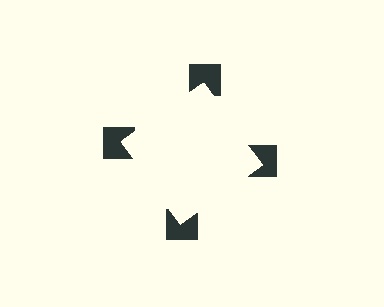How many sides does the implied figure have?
4 sides.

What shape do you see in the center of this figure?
An illusory square — its edges are inferred from the aligned wedge cuts in the notched squares, not physically drawn.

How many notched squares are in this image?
There are 4 — one at each vertex of the illusory square.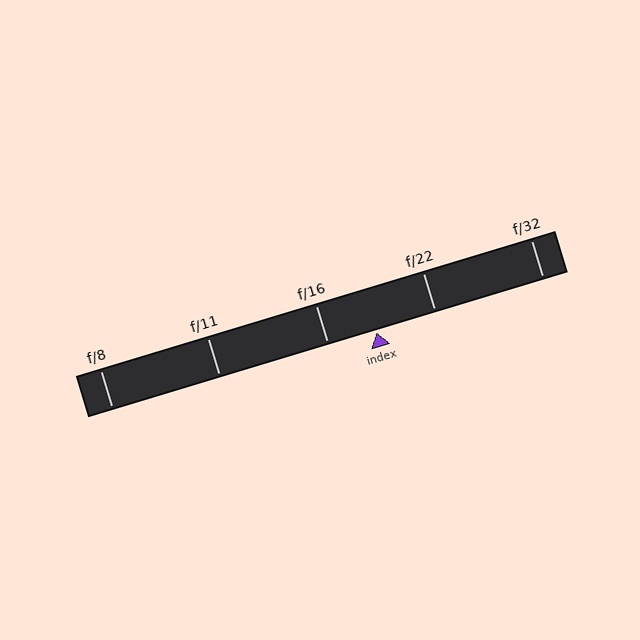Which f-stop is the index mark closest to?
The index mark is closest to f/16.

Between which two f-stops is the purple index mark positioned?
The index mark is between f/16 and f/22.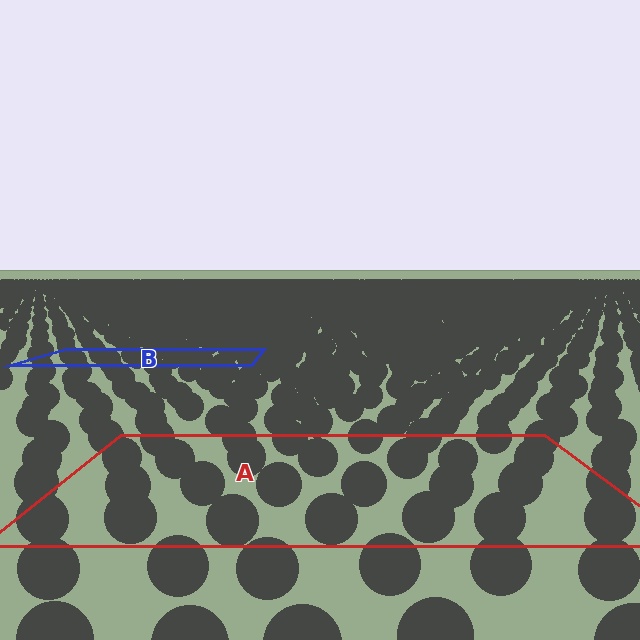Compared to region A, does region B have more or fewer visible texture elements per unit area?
Region B has more texture elements per unit area — they are packed more densely because it is farther away.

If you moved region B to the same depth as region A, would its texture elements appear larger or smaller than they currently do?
They would appear larger. At a closer depth, the same texture elements are projected at a bigger on-screen size.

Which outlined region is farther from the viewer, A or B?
Region B is farther from the viewer — the texture elements inside it appear smaller and more densely packed.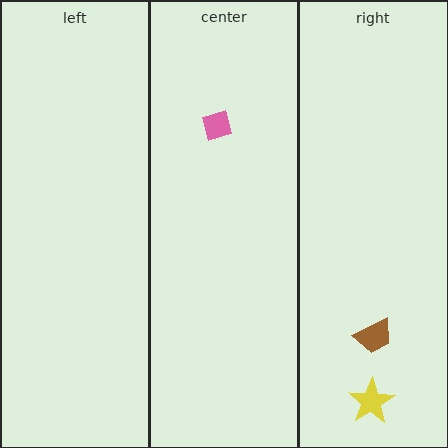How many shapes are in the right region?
2.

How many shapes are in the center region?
1.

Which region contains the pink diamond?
The center region.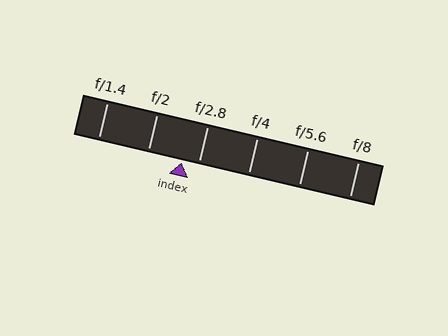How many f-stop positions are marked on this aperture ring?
There are 6 f-stop positions marked.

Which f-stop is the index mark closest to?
The index mark is closest to f/2.8.